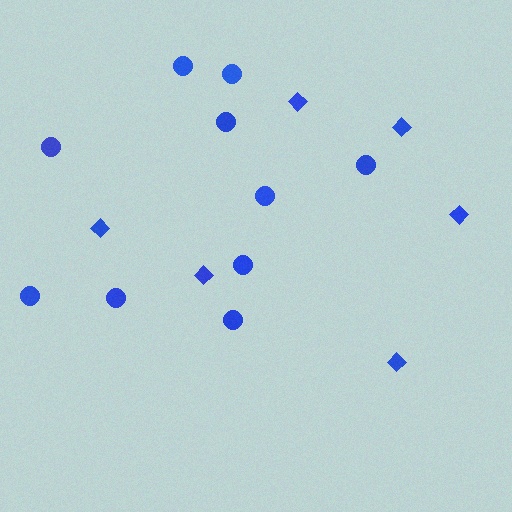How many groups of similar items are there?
There are 2 groups: one group of circles (10) and one group of diamonds (6).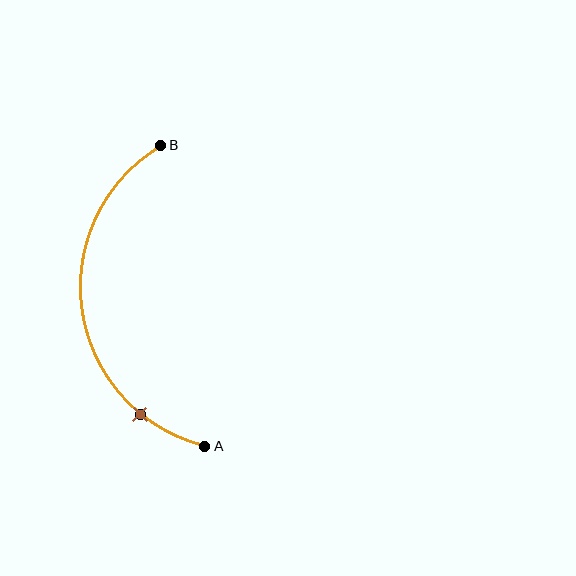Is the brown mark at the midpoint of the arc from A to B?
No. The brown mark lies on the arc but is closer to endpoint A. The arc midpoint would be at the point on the curve equidistant along the arc from both A and B.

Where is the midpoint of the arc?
The arc midpoint is the point on the curve farthest from the straight line joining A and B. It sits to the left of that line.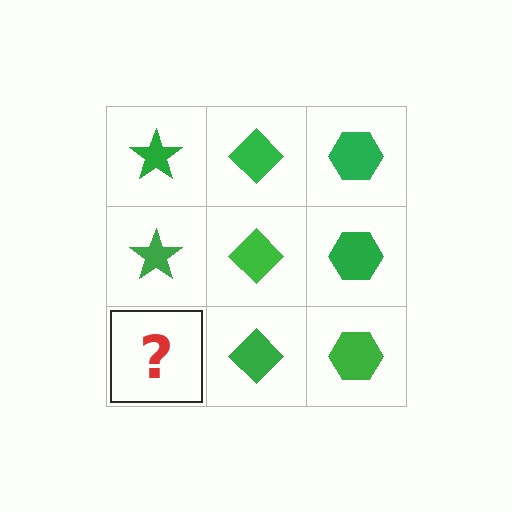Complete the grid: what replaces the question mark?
The question mark should be replaced with a green star.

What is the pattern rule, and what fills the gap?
The rule is that each column has a consistent shape. The gap should be filled with a green star.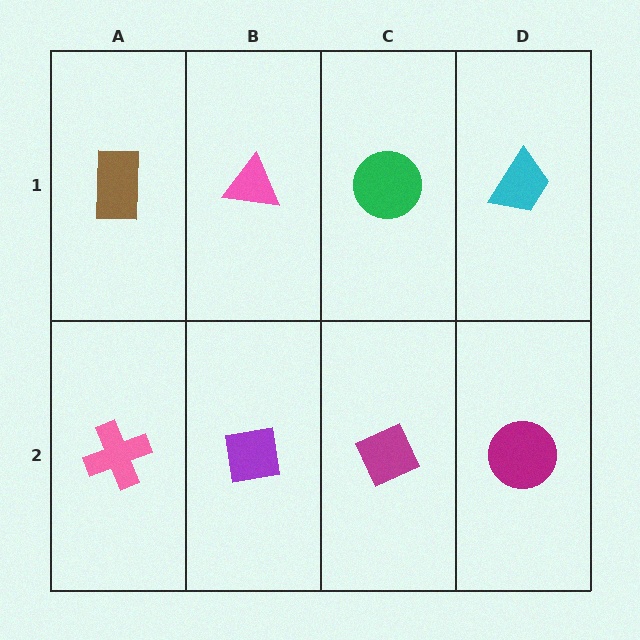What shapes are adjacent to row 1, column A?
A pink cross (row 2, column A), a pink triangle (row 1, column B).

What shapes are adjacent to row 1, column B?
A purple square (row 2, column B), a brown rectangle (row 1, column A), a green circle (row 1, column C).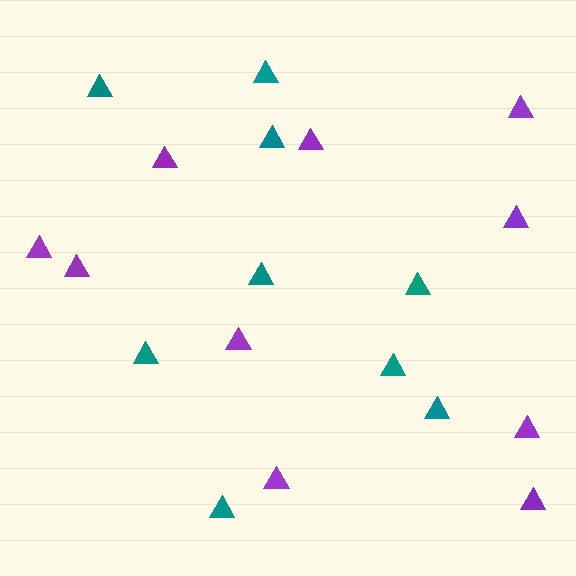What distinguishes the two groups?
There are 2 groups: one group of purple triangles (10) and one group of teal triangles (9).